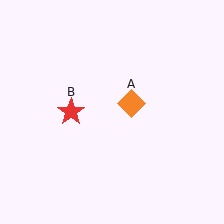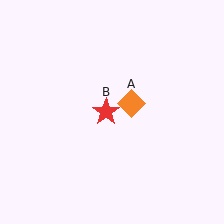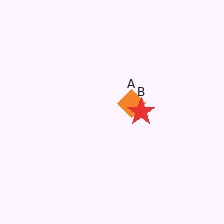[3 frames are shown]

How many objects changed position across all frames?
1 object changed position: red star (object B).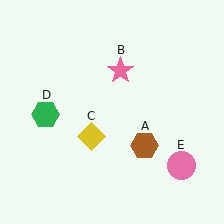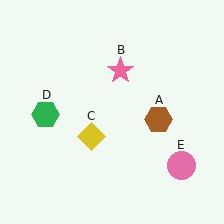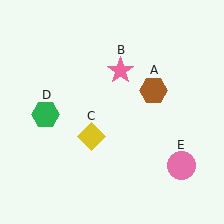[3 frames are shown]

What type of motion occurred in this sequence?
The brown hexagon (object A) rotated counterclockwise around the center of the scene.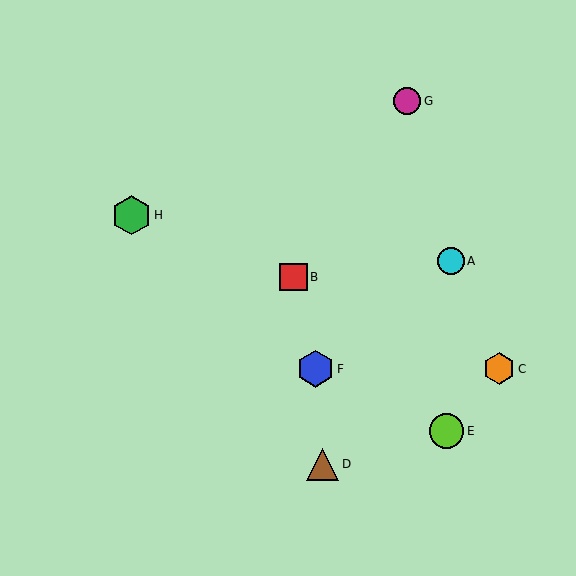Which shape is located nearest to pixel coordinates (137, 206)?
The green hexagon (labeled H) at (132, 215) is nearest to that location.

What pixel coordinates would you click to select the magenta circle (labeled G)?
Click at (407, 101) to select the magenta circle G.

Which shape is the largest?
The green hexagon (labeled H) is the largest.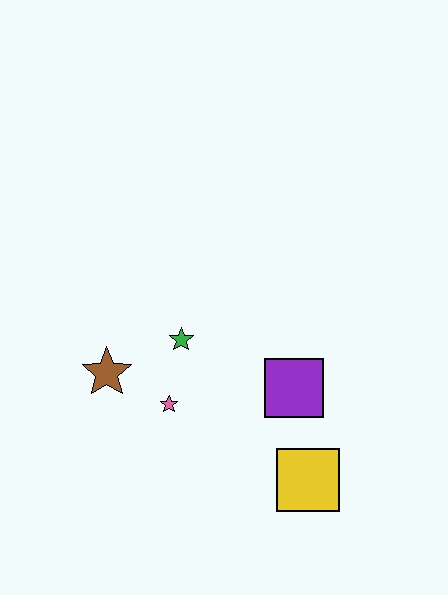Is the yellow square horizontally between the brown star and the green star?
No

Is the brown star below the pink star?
No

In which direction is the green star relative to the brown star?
The green star is to the right of the brown star.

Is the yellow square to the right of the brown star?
Yes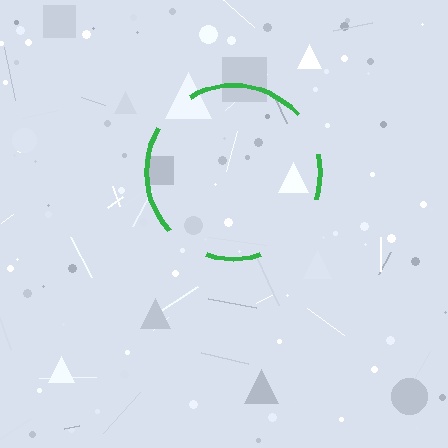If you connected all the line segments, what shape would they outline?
They would outline a circle.